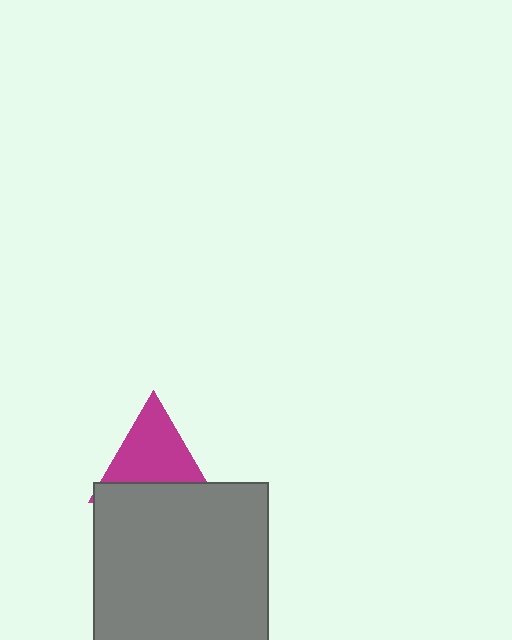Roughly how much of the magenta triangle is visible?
Most of it is visible (roughly 65%).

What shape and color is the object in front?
The object in front is a gray square.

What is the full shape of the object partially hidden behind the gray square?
The partially hidden object is a magenta triangle.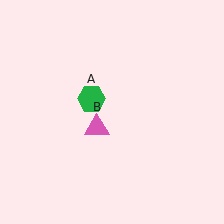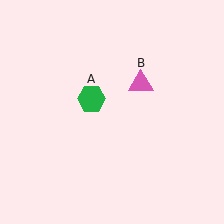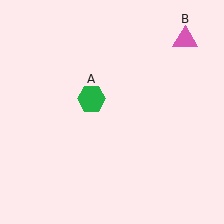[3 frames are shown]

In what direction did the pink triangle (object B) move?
The pink triangle (object B) moved up and to the right.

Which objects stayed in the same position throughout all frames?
Green hexagon (object A) remained stationary.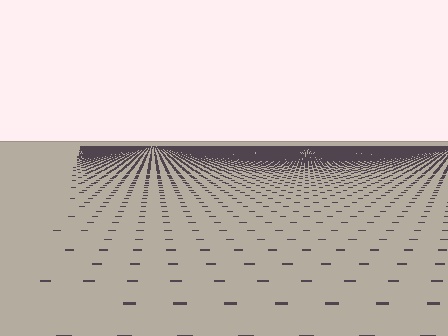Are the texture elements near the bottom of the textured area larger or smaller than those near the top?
Larger. Near the bottom, elements are closer to the viewer and appear at a bigger on-screen size.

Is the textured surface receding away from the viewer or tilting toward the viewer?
The surface is receding away from the viewer. Texture elements get smaller and denser toward the top.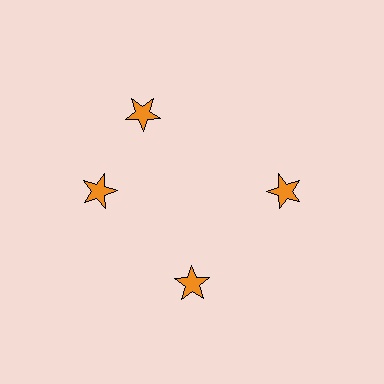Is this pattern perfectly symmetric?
No. The 4 orange stars are arranged in a ring, but one element near the 12 o'clock position is rotated out of alignment along the ring, breaking the 4-fold rotational symmetry.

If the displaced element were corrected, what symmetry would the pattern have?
It would have 4-fold rotational symmetry — the pattern would map onto itself every 90 degrees.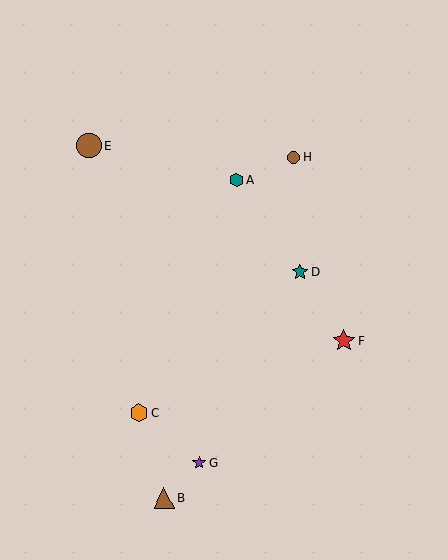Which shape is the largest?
The brown circle (labeled E) is the largest.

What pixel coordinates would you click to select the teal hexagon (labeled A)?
Click at (236, 180) to select the teal hexagon A.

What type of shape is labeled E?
Shape E is a brown circle.